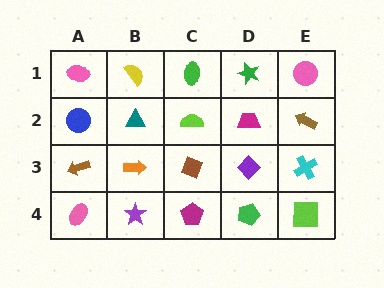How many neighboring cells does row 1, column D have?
3.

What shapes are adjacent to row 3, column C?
A lime semicircle (row 2, column C), a magenta pentagon (row 4, column C), an orange arrow (row 3, column B), a purple diamond (row 3, column D).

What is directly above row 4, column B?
An orange arrow.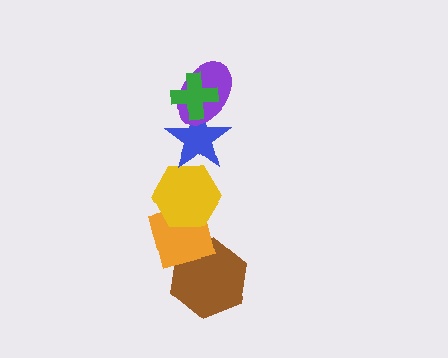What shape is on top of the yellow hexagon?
The blue star is on top of the yellow hexagon.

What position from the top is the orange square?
The orange square is 5th from the top.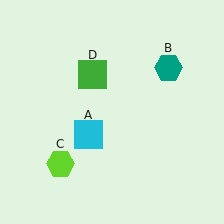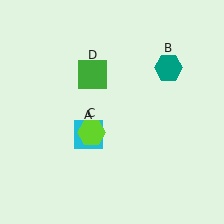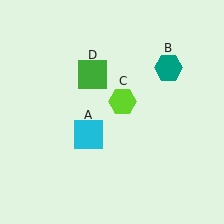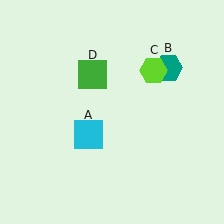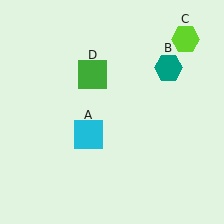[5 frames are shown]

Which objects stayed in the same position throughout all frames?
Cyan square (object A) and teal hexagon (object B) and green square (object D) remained stationary.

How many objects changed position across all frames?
1 object changed position: lime hexagon (object C).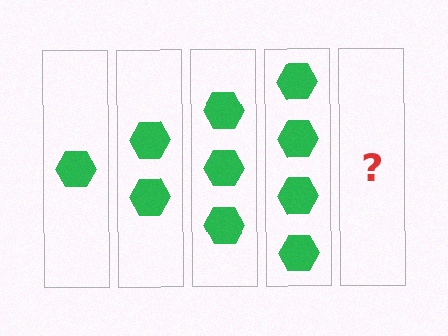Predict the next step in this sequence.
The next step is 5 hexagons.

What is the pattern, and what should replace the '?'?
The pattern is that each step adds one more hexagon. The '?' should be 5 hexagons.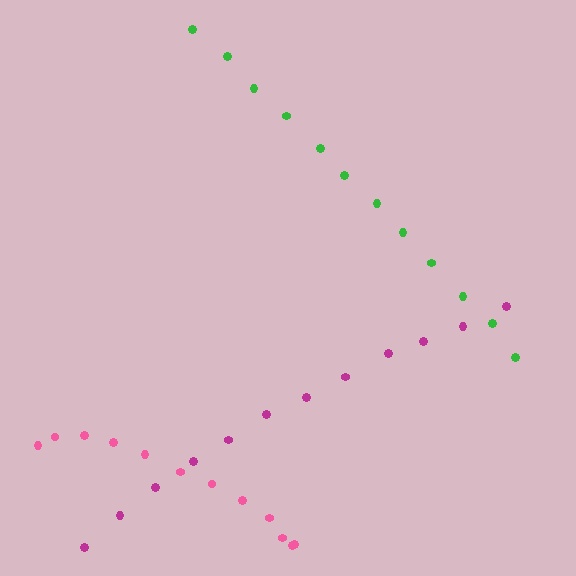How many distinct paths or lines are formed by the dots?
There are 3 distinct paths.